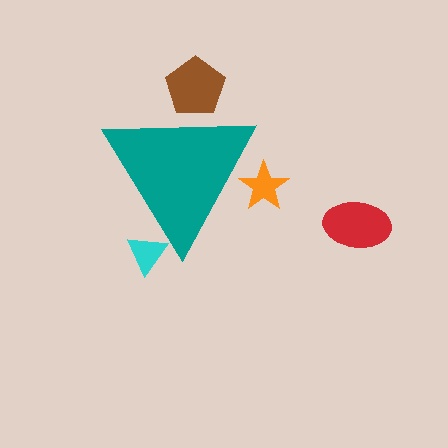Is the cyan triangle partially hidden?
Yes, the cyan triangle is partially hidden behind the teal triangle.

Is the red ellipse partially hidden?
No, the red ellipse is fully visible.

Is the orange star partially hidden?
Yes, the orange star is partially hidden behind the teal triangle.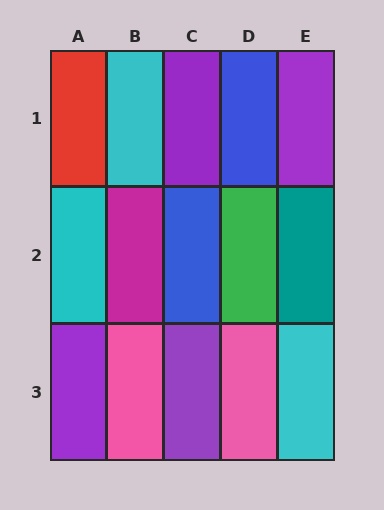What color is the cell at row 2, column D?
Green.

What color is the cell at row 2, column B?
Magenta.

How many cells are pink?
2 cells are pink.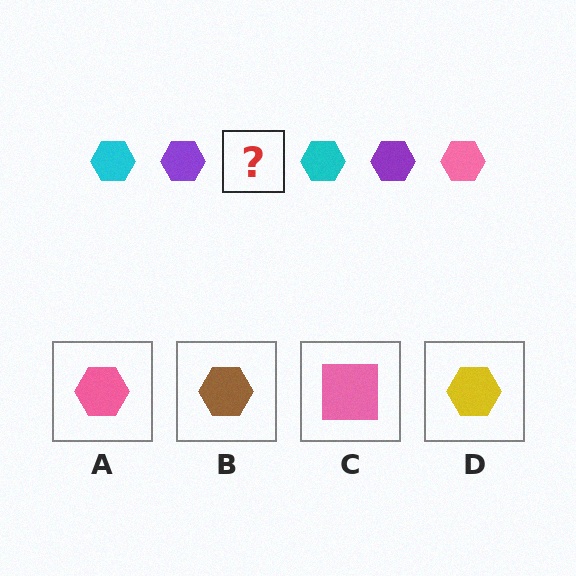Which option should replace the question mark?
Option A.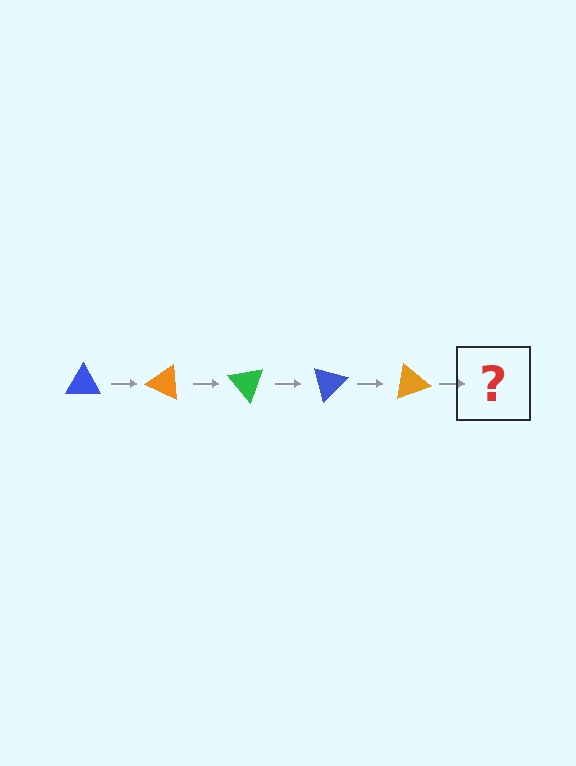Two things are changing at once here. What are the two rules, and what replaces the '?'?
The two rules are that it rotates 25 degrees each step and the color cycles through blue, orange, and green. The '?' should be a green triangle, rotated 125 degrees from the start.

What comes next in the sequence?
The next element should be a green triangle, rotated 125 degrees from the start.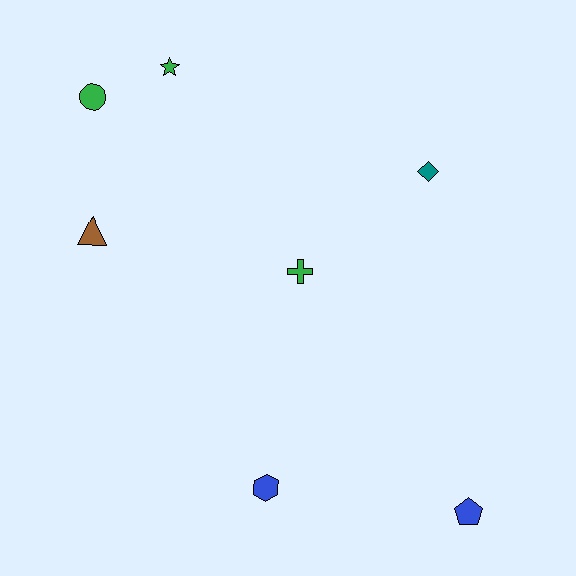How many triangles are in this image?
There is 1 triangle.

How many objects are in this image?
There are 7 objects.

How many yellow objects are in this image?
There are no yellow objects.